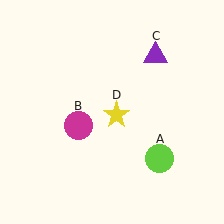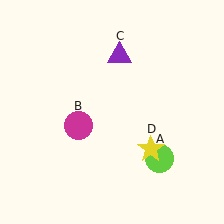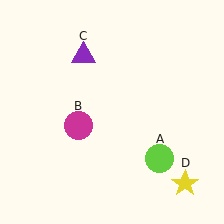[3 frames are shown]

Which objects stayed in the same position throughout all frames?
Lime circle (object A) and magenta circle (object B) remained stationary.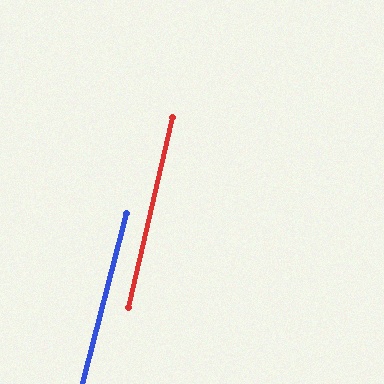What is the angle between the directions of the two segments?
Approximately 1 degree.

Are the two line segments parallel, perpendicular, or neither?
Parallel — their directions differ by only 1.5°.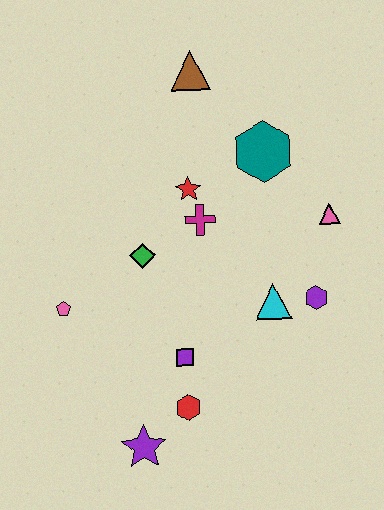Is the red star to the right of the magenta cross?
No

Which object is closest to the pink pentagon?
The green diamond is closest to the pink pentagon.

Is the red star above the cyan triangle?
Yes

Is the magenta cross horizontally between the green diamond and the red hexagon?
No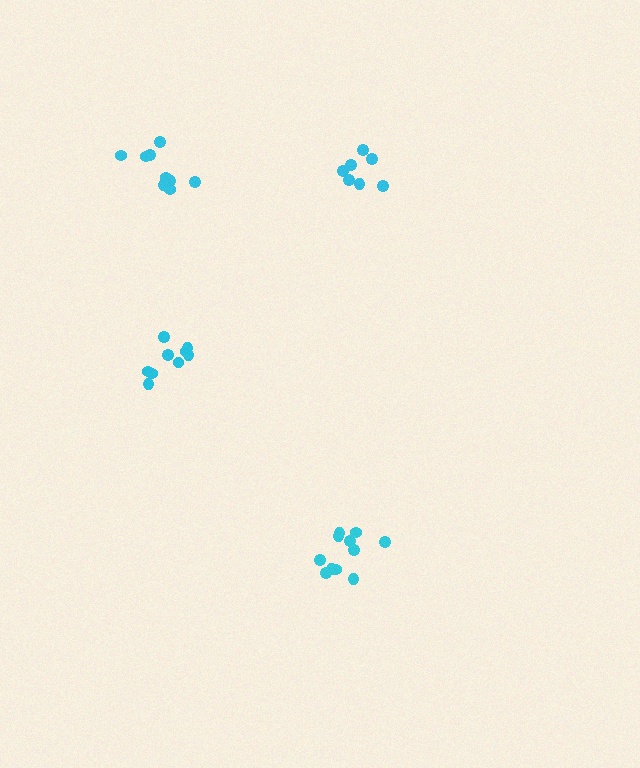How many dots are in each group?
Group 1: 11 dots, Group 2: 7 dots, Group 3: 9 dots, Group 4: 9 dots (36 total).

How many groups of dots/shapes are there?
There are 4 groups.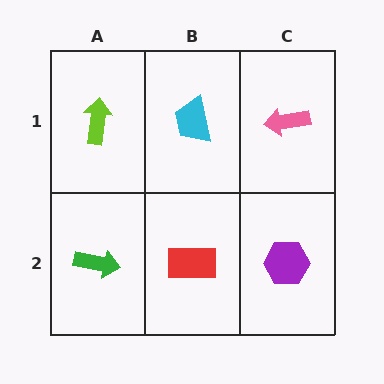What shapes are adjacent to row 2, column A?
A lime arrow (row 1, column A), a red rectangle (row 2, column B).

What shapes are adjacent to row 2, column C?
A pink arrow (row 1, column C), a red rectangle (row 2, column B).